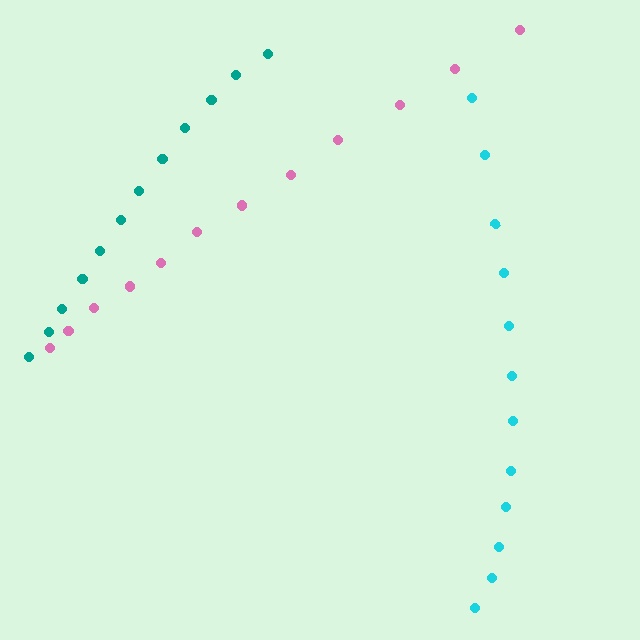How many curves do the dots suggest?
There are 3 distinct paths.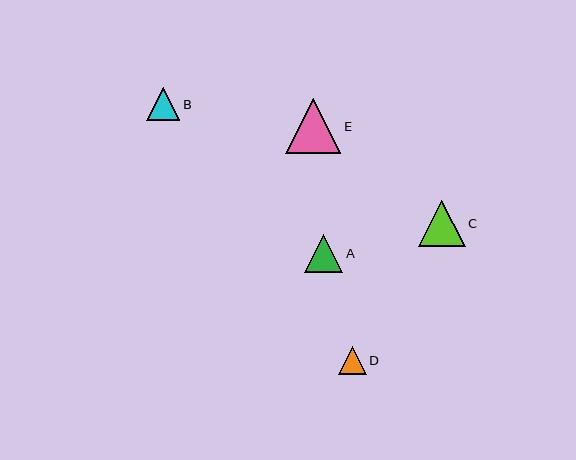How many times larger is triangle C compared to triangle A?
Triangle C is approximately 1.2 times the size of triangle A.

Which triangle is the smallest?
Triangle D is the smallest with a size of approximately 27 pixels.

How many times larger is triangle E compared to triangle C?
Triangle E is approximately 1.2 times the size of triangle C.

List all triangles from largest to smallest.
From largest to smallest: E, C, A, B, D.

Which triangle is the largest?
Triangle E is the largest with a size of approximately 55 pixels.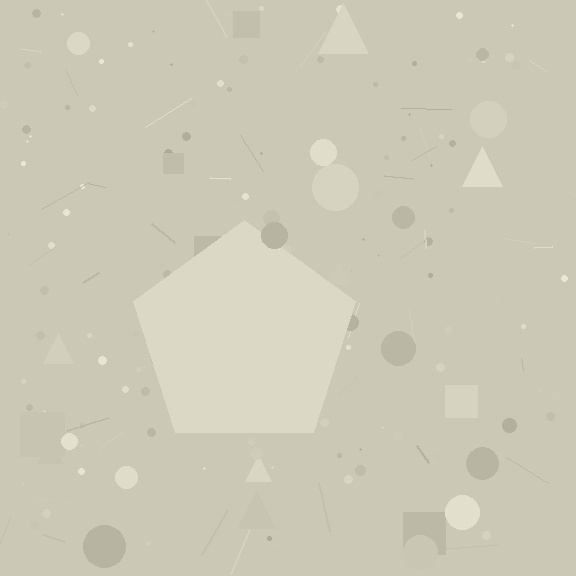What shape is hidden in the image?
A pentagon is hidden in the image.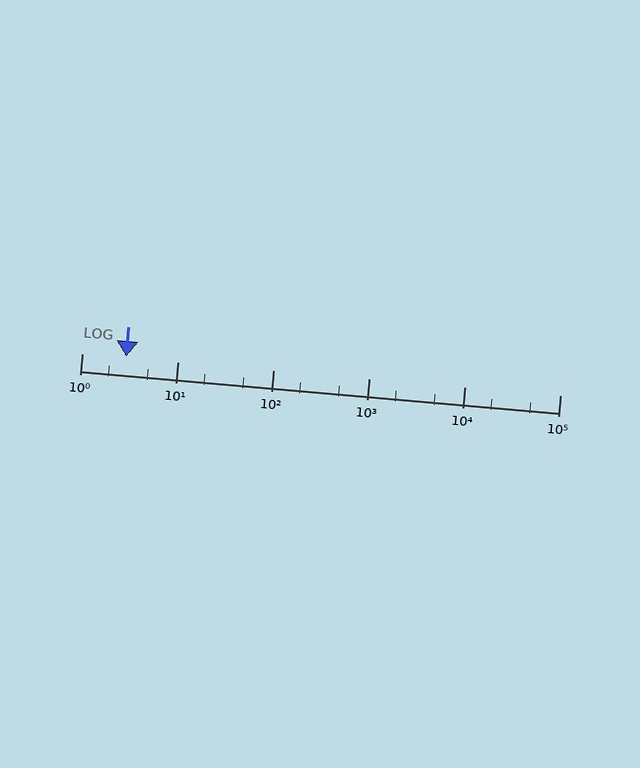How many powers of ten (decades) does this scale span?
The scale spans 5 decades, from 1 to 100000.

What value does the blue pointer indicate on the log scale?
The pointer indicates approximately 2.9.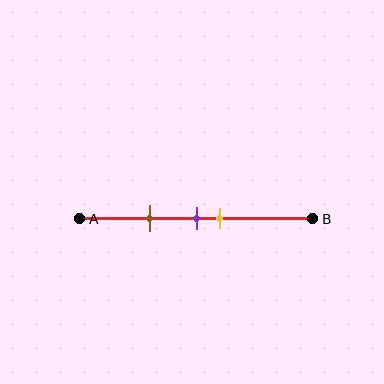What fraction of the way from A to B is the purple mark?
The purple mark is approximately 50% (0.5) of the way from A to B.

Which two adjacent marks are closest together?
The purple and yellow marks are the closest adjacent pair.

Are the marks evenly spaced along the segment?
No, the marks are not evenly spaced.